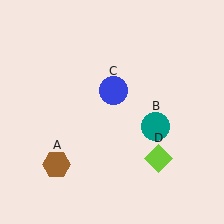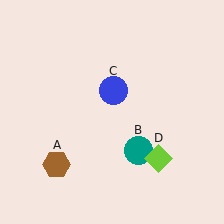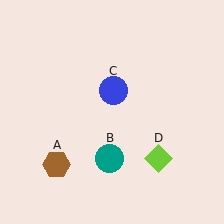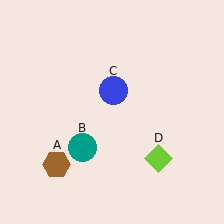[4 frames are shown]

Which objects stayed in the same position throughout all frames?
Brown hexagon (object A) and blue circle (object C) and lime diamond (object D) remained stationary.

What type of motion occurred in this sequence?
The teal circle (object B) rotated clockwise around the center of the scene.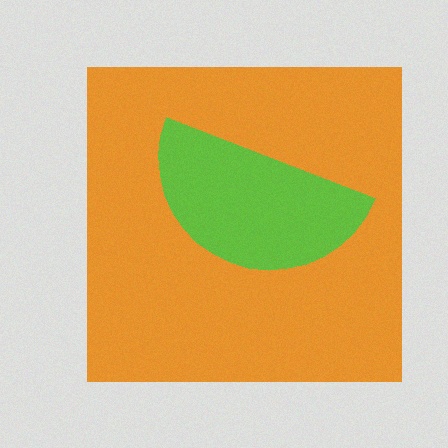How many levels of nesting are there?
2.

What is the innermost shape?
The lime semicircle.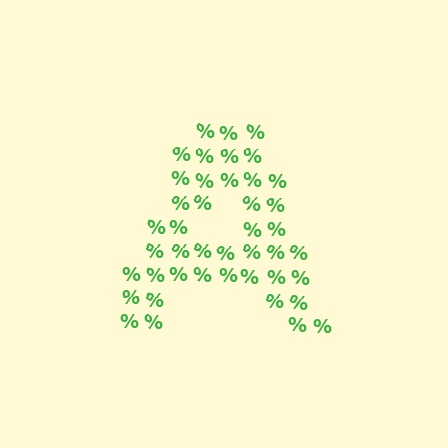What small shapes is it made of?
It is made of small percent signs.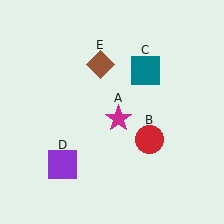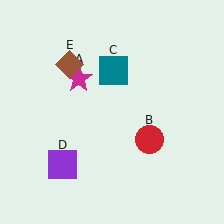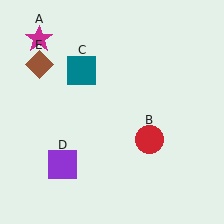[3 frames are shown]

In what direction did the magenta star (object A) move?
The magenta star (object A) moved up and to the left.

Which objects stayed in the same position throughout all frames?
Red circle (object B) and purple square (object D) remained stationary.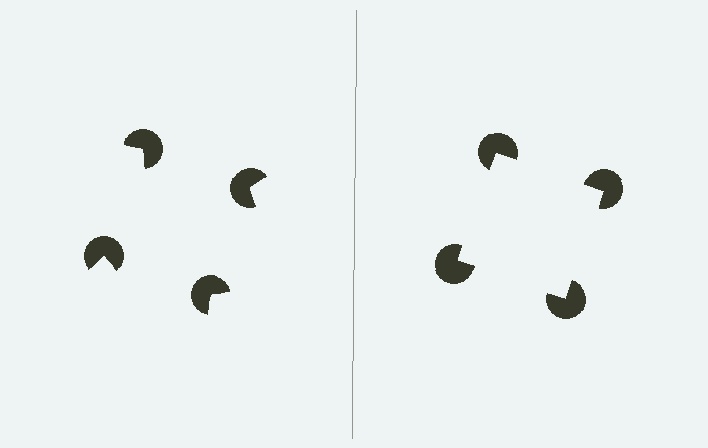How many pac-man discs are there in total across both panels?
8 — 4 on each side.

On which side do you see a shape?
An illusory square appears on the right side. On the left side the wedge cuts are rotated, so no coherent shape forms.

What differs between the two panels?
The pac-man discs are positioned identically on both sides; only the wedge orientations differ. On the right they align to a square; on the left they are misaligned.